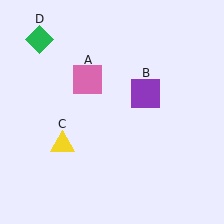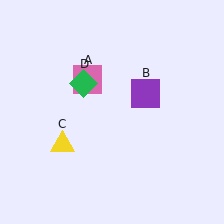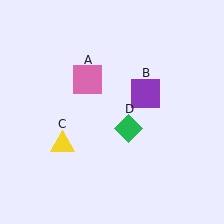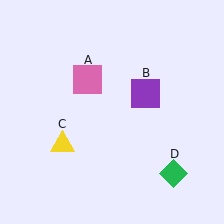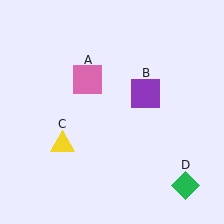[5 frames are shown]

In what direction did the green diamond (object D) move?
The green diamond (object D) moved down and to the right.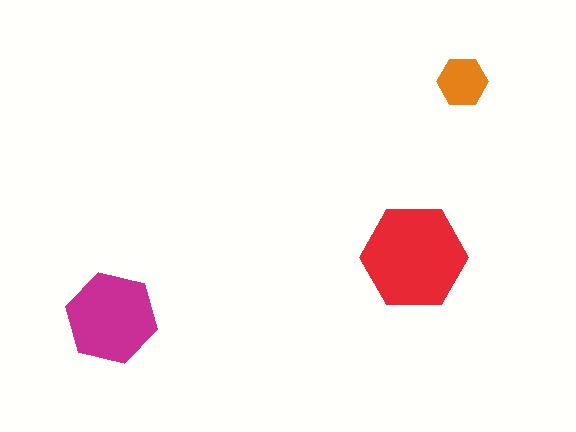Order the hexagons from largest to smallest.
the red one, the magenta one, the orange one.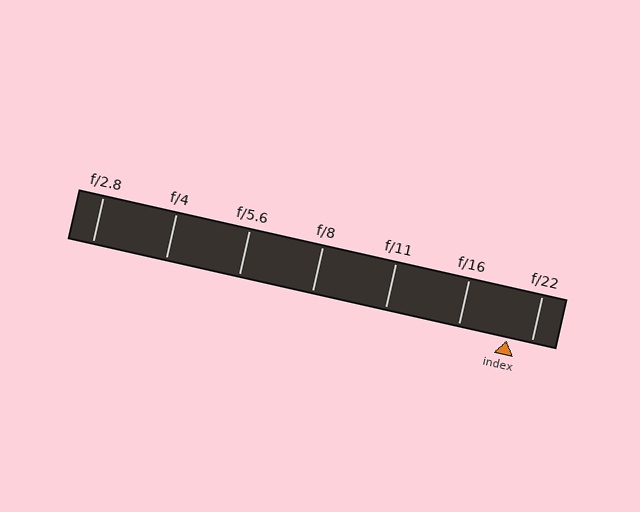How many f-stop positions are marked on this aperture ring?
There are 7 f-stop positions marked.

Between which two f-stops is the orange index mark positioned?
The index mark is between f/16 and f/22.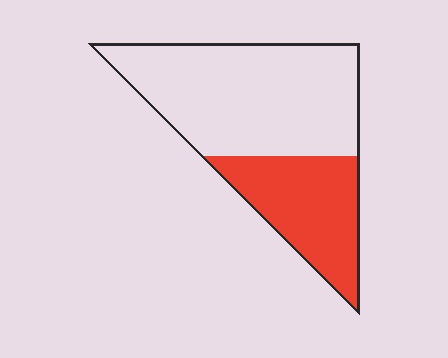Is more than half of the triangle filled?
No.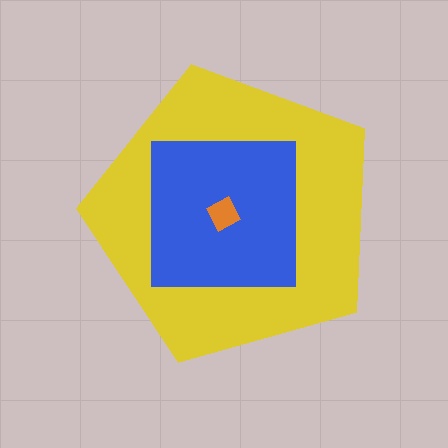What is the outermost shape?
The yellow pentagon.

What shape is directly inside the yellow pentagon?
The blue square.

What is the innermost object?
The orange diamond.